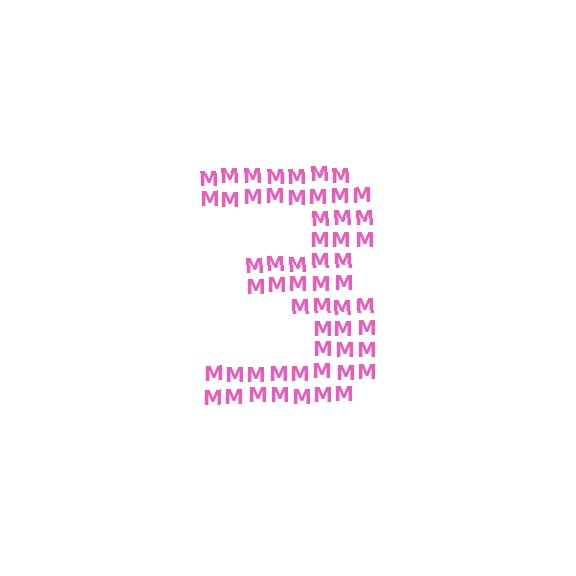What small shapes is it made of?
It is made of small letter M's.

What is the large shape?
The large shape is the digit 3.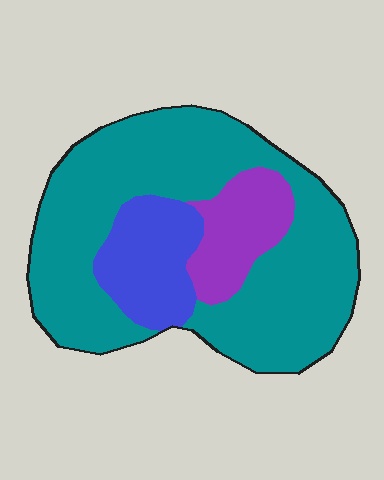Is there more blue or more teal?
Teal.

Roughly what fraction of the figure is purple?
Purple takes up less than a sixth of the figure.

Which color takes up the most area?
Teal, at roughly 70%.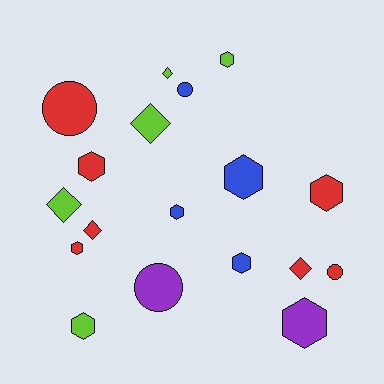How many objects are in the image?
There are 18 objects.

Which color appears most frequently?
Red, with 7 objects.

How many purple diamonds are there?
There are no purple diamonds.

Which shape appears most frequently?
Hexagon, with 9 objects.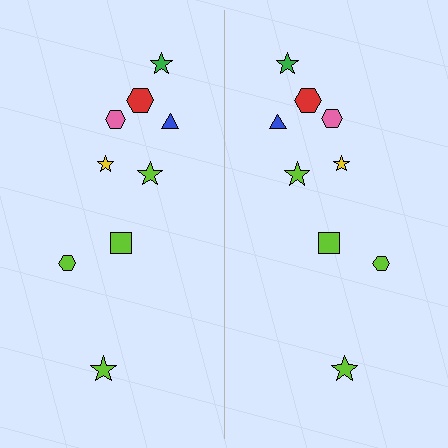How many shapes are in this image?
There are 18 shapes in this image.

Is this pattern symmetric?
Yes, this pattern has bilateral (reflection) symmetry.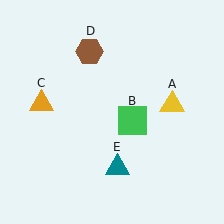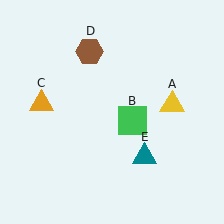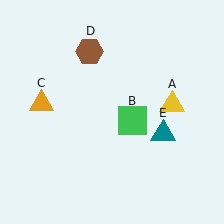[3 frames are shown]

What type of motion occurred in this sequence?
The teal triangle (object E) rotated counterclockwise around the center of the scene.